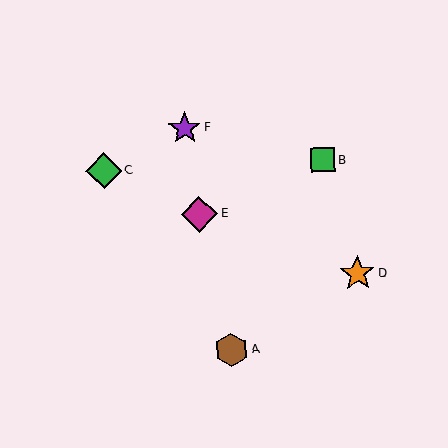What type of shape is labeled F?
Shape F is a purple star.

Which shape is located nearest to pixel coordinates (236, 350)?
The brown hexagon (labeled A) at (231, 350) is nearest to that location.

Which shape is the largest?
The magenta diamond (labeled E) is the largest.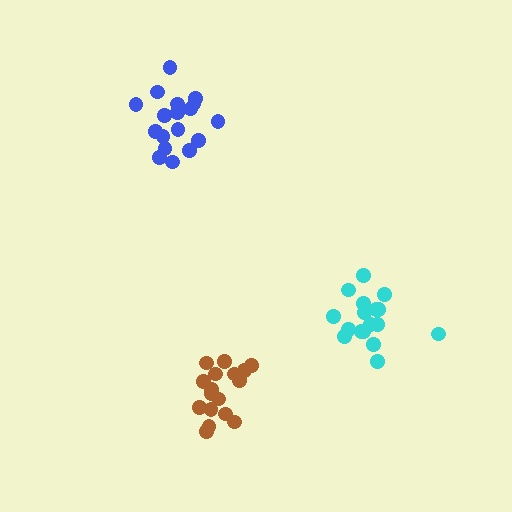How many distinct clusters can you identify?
There are 3 distinct clusters.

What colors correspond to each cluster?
The clusters are colored: blue, brown, cyan.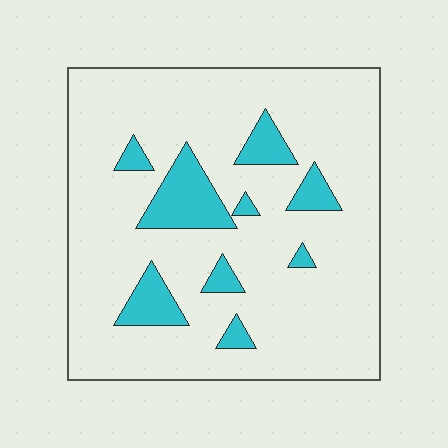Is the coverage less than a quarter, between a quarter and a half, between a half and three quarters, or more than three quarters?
Less than a quarter.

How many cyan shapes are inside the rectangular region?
9.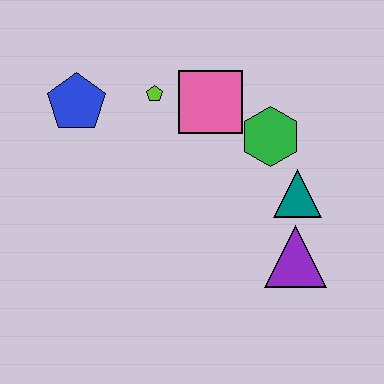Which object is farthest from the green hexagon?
The blue pentagon is farthest from the green hexagon.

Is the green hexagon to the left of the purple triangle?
Yes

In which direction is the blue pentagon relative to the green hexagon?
The blue pentagon is to the left of the green hexagon.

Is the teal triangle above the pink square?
No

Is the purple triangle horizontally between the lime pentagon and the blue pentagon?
No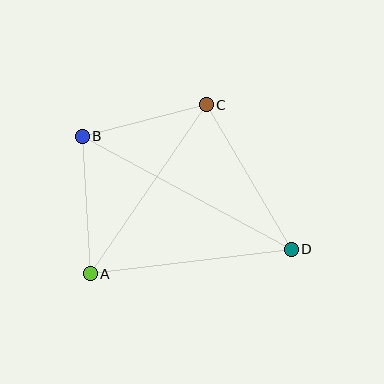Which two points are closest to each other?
Points B and C are closest to each other.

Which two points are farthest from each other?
Points B and D are farthest from each other.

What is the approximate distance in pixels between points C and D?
The distance between C and D is approximately 168 pixels.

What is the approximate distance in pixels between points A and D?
The distance between A and D is approximately 203 pixels.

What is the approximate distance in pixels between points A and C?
The distance between A and C is approximately 205 pixels.